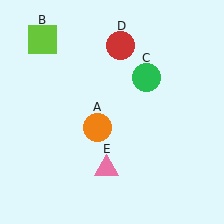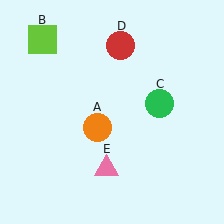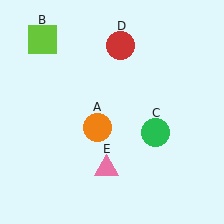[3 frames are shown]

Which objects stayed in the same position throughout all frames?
Orange circle (object A) and lime square (object B) and red circle (object D) and pink triangle (object E) remained stationary.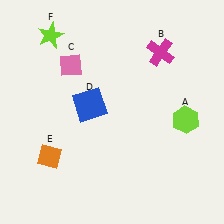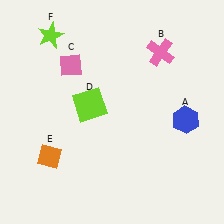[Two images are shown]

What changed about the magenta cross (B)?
In Image 1, B is magenta. In Image 2, it changed to pink.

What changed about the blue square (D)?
In Image 1, D is blue. In Image 2, it changed to lime.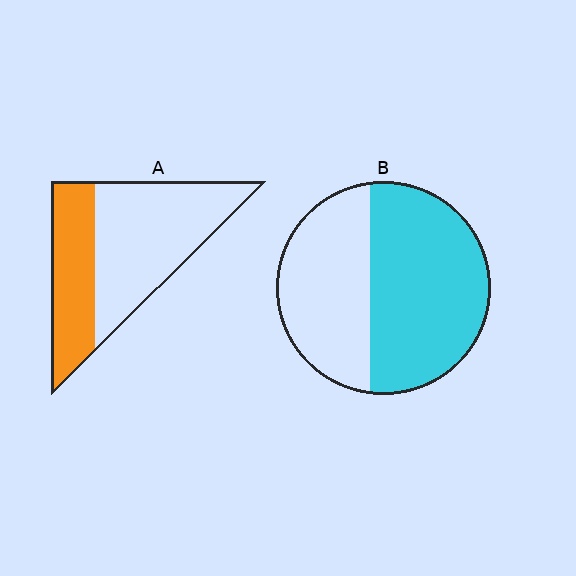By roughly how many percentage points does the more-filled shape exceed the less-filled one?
By roughly 20 percentage points (B over A).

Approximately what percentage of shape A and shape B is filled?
A is approximately 35% and B is approximately 60%.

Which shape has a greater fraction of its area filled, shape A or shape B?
Shape B.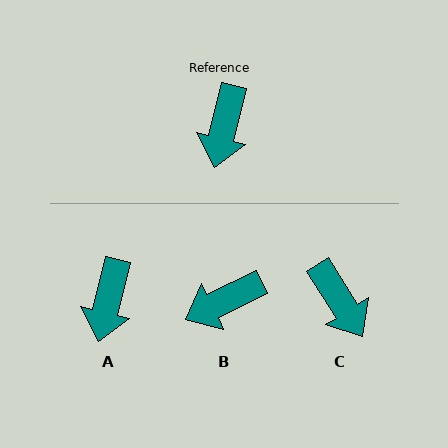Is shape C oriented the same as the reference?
No, it is off by about 46 degrees.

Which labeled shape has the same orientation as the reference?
A.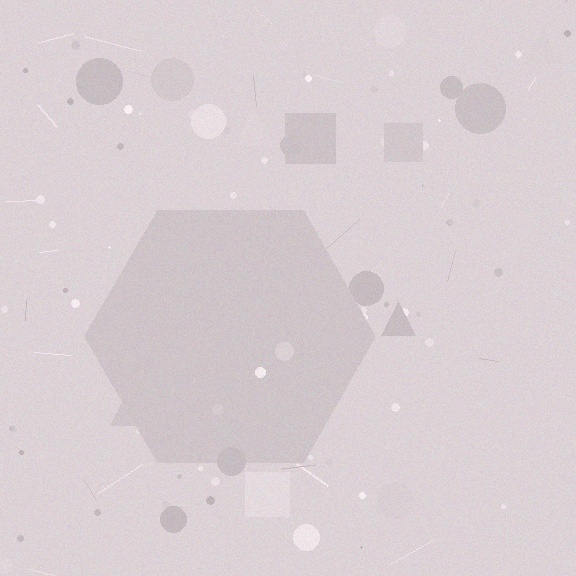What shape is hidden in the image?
A hexagon is hidden in the image.